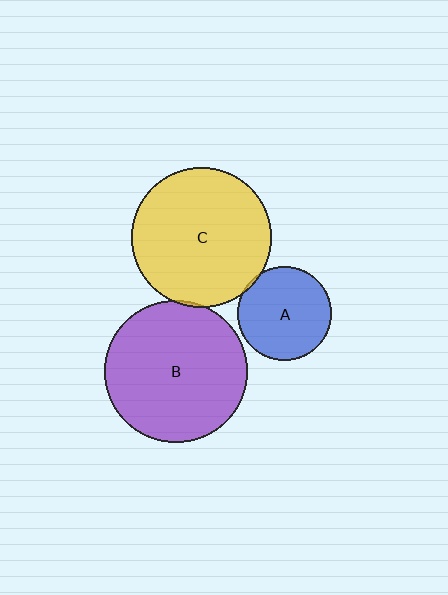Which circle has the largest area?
Circle B (purple).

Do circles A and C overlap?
Yes.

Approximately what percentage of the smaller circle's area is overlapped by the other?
Approximately 5%.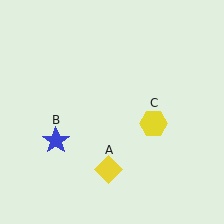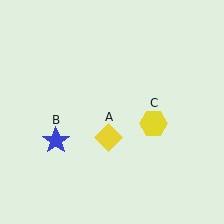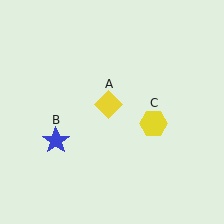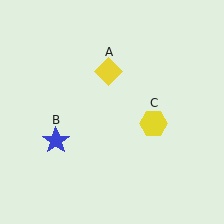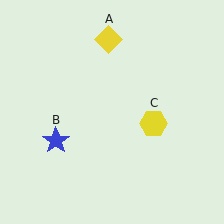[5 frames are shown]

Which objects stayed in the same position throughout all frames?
Blue star (object B) and yellow hexagon (object C) remained stationary.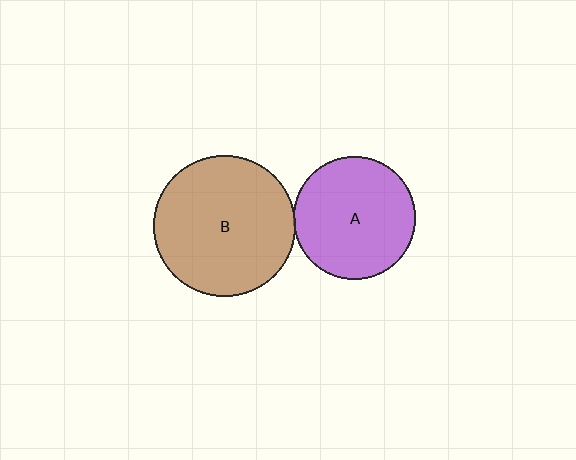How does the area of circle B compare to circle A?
Approximately 1.3 times.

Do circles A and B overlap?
Yes.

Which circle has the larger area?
Circle B (brown).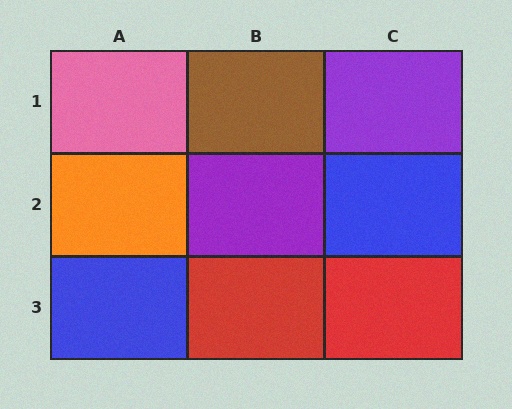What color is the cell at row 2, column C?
Blue.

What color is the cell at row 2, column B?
Purple.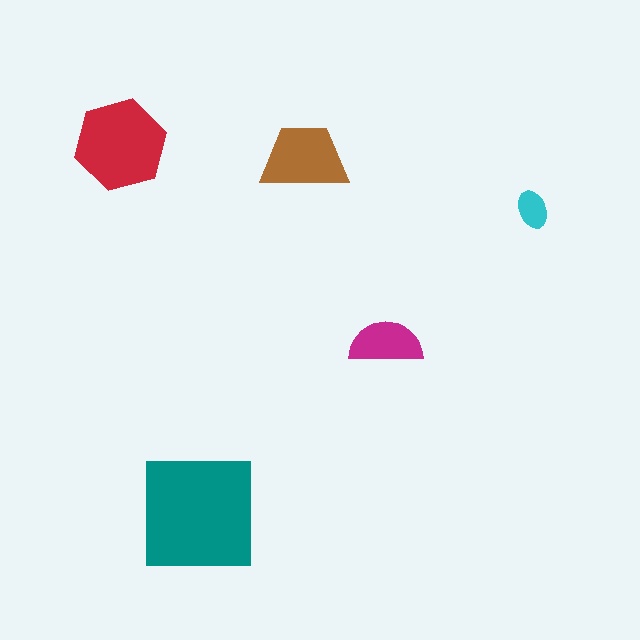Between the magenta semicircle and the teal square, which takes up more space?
The teal square.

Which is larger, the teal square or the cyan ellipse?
The teal square.